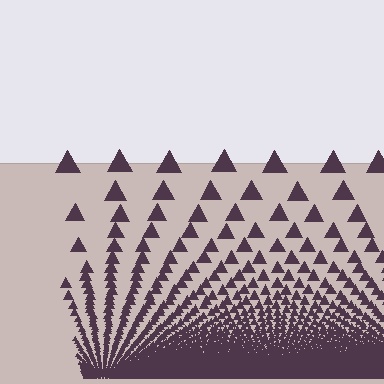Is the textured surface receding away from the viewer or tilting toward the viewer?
The surface appears to tilt toward the viewer. Texture elements get larger and sparser toward the top.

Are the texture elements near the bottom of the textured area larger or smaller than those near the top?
Smaller. The gradient is inverted — elements near the bottom are smaller and denser.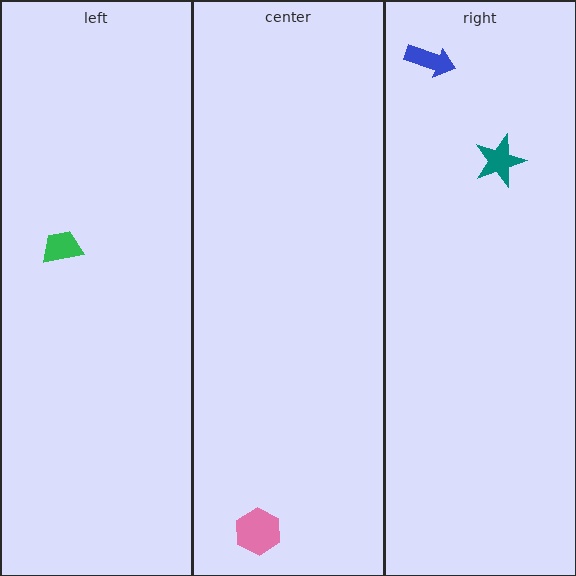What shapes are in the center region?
The pink hexagon.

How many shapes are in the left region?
1.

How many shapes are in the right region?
2.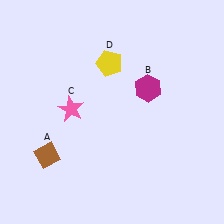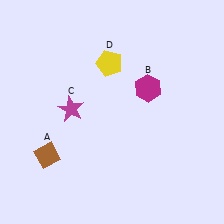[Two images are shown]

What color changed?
The star (C) changed from pink in Image 1 to magenta in Image 2.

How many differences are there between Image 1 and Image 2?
There is 1 difference between the two images.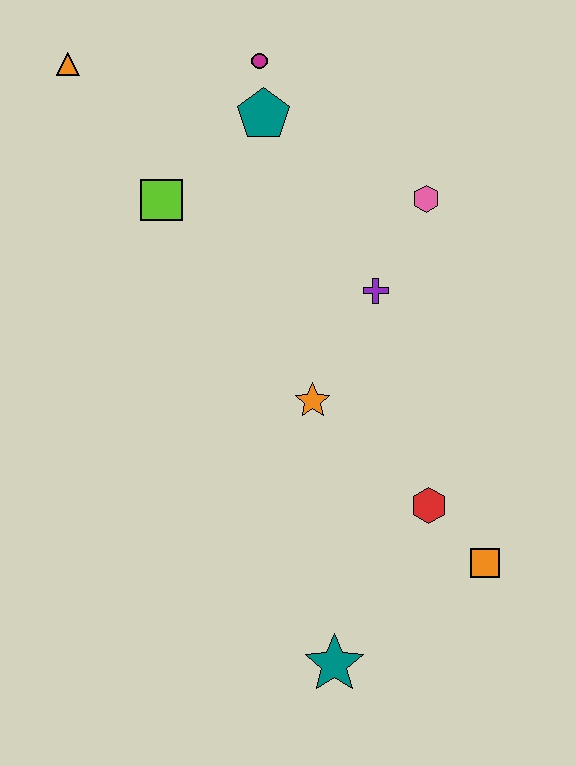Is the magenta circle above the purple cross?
Yes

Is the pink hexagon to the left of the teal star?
No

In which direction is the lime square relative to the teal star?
The lime square is above the teal star.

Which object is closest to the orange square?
The red hexagon is closest to the orange square.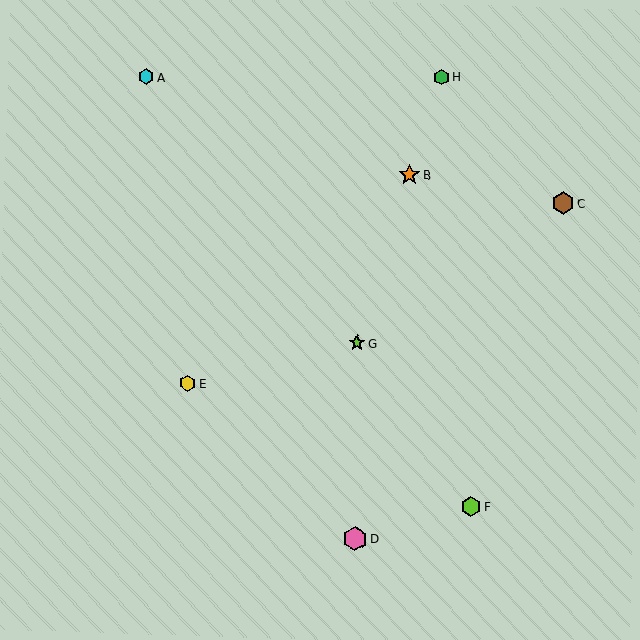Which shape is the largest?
The pink hexagon (labeled D) is the largest.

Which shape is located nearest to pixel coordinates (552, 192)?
The brown hexagon (labeled C) at (563, 203) is nearest to that location.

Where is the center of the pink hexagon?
The center of the pink hexagon is at (355, 539).